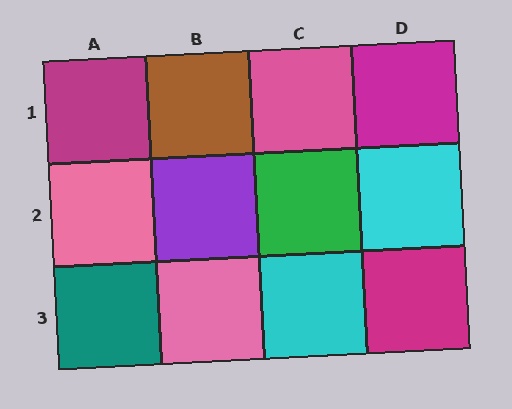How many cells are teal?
1 cell is teal.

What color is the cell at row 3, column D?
Magenta.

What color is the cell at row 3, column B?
Pink.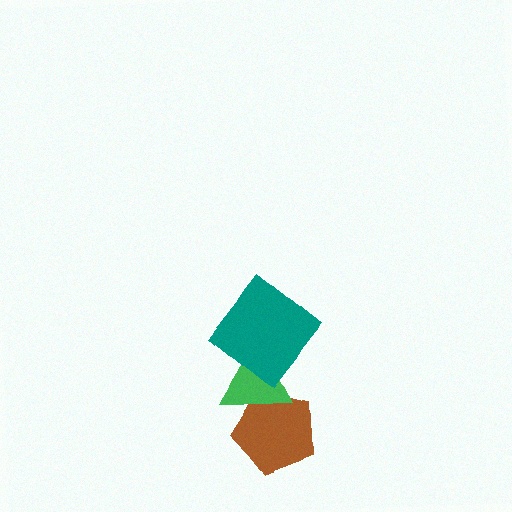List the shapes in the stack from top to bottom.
From top to bottom: the teal diamond, the green triangle, the brown pentagon.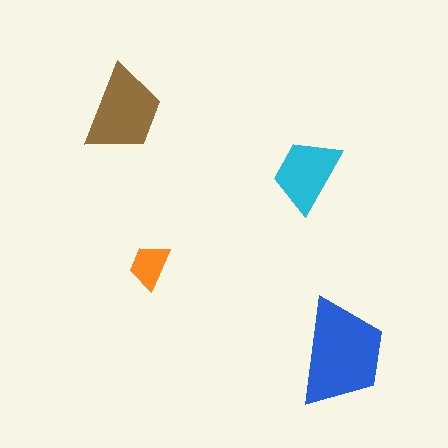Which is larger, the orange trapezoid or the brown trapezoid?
The brown one.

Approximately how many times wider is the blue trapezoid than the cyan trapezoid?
About 1.5 times wider.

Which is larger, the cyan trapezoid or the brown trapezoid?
The brown one.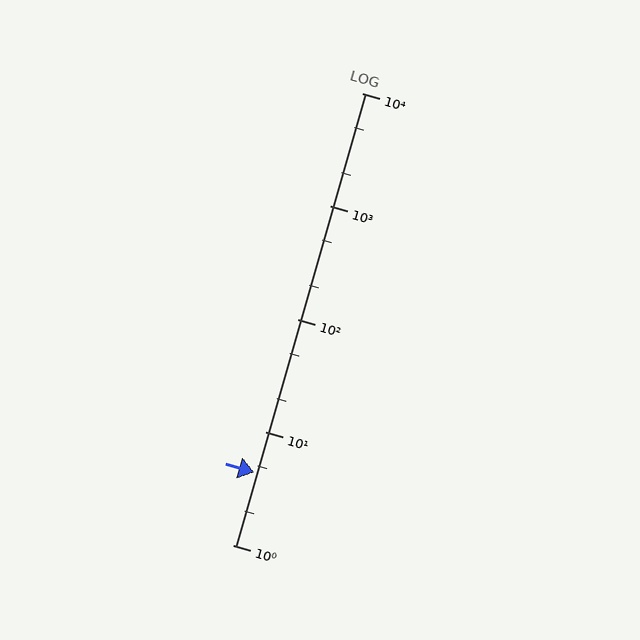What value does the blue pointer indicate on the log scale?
The pointer indicates approximately 4.4.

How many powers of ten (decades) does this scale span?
The scale spans 4 decades, from 1 to 10000.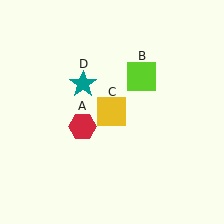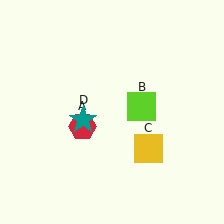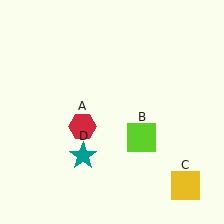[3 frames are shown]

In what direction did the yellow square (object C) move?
The yellow square (object C) moved down and to the right.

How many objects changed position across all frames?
3 objects changed position: lime square (object B), yellow square (object C), teal star (object D).